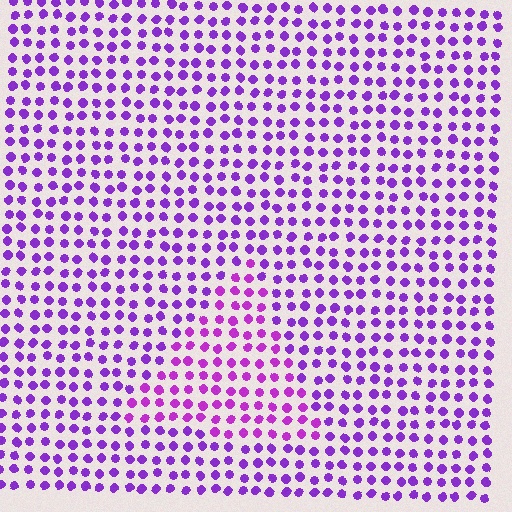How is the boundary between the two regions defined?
The boundary is defined purely by a slight shift in hue (about 21 degrees). Spacing, size, and orientation are identical on both sides.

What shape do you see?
I see a triangle.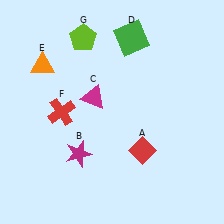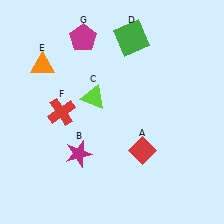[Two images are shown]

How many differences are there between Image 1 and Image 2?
There are 2 differences between the two images.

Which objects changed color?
C changed from magenta to lime. G changed from lime to magenta.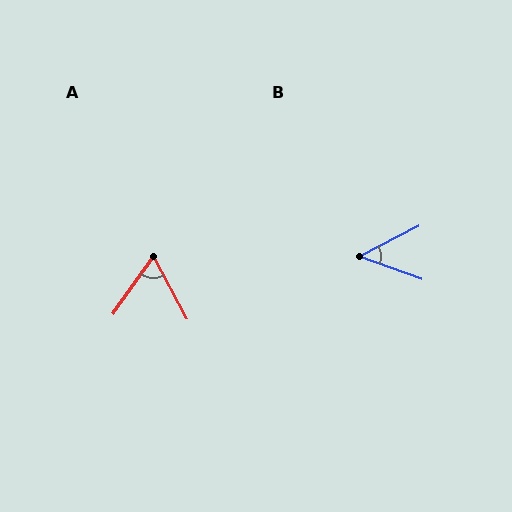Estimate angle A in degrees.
Approximately 63 degrees.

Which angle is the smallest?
B, at approximately 47 degrees.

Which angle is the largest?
A, at approximately 63 degrees.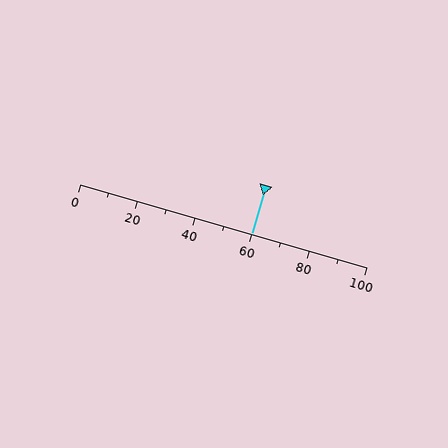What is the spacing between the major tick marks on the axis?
The major ticks are spaced 20 apart.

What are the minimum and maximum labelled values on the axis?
The axis runs from 0 to 100.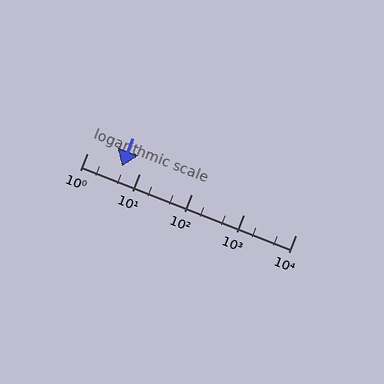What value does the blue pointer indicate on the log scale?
The pointer indicates approximately 4.6.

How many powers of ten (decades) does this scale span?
The scale spans 4 decades, from 1 to 10000.